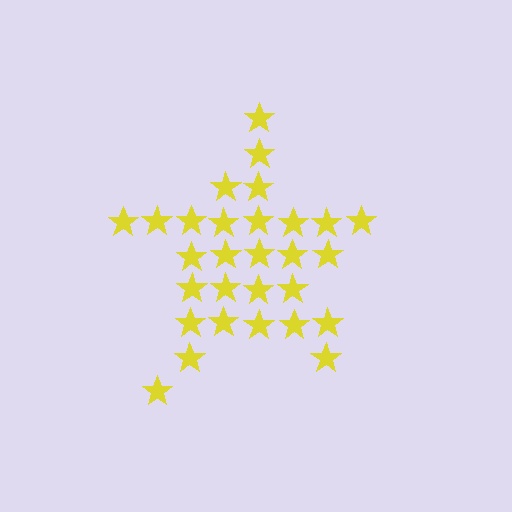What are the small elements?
The small elements are stars.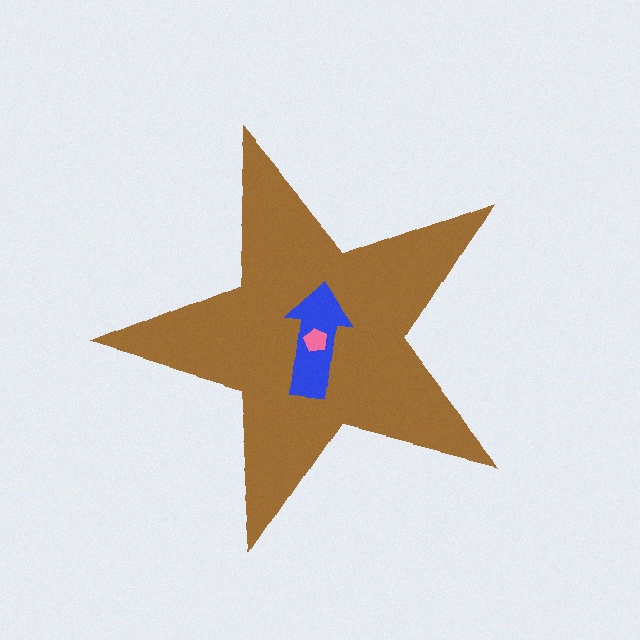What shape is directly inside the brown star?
The blue arrow.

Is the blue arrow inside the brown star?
Yes.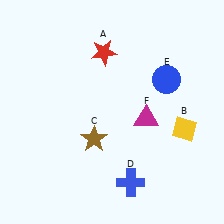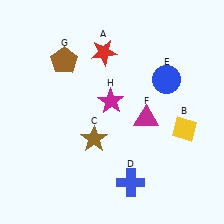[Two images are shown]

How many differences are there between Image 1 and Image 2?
There are 2 differences between the two images.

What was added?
A brown pentagon (G), a magenta star (H) were added in Image 2.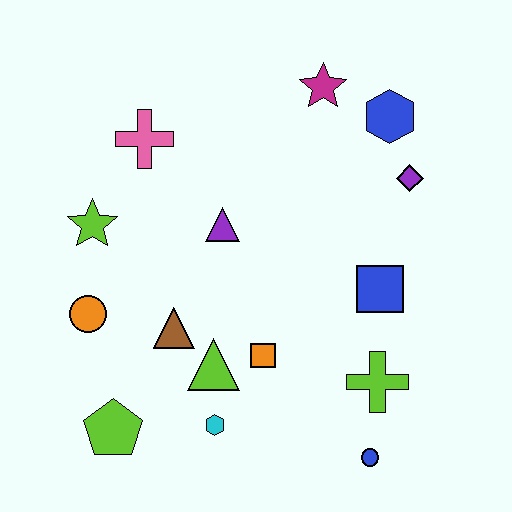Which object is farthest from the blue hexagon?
The lime pentagon is farthest from the blue hexagon.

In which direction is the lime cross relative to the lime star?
The lime cross is to the right of the lime star.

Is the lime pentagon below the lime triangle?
Yes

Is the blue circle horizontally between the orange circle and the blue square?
Yes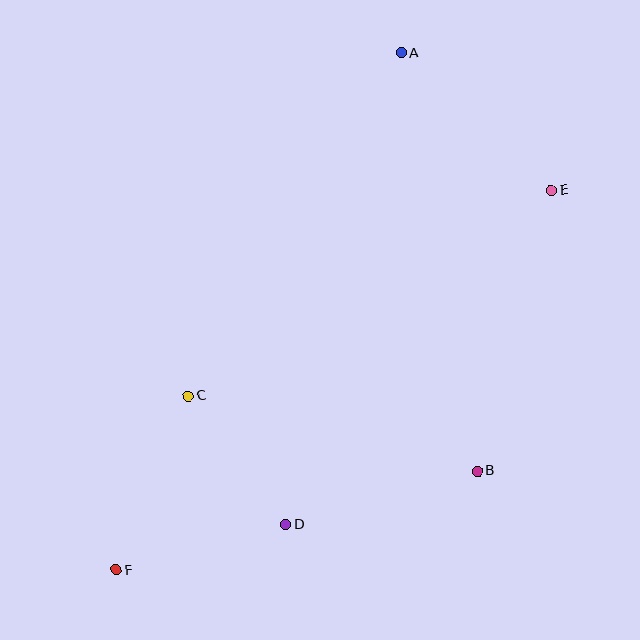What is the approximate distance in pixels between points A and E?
The distance between A and E is approximately 204 pixels.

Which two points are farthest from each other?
Points A and F are farthest from each other.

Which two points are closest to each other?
Points C and D are closest to each other.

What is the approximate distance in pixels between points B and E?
The distance between B and E is approximately 290 pixels.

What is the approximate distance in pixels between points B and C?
The distance between B and C is approximately 299 pixels.